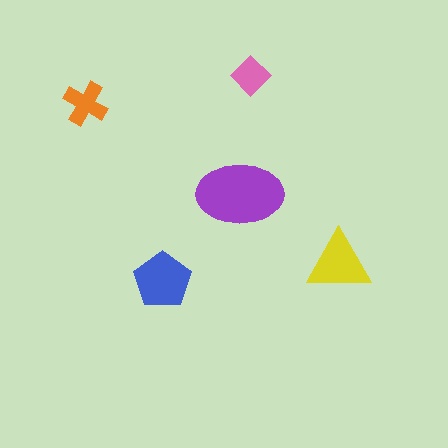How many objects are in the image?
There are 5 objects in the image.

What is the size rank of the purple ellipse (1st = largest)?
1st.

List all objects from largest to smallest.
The purple ellipse, the blue pentagon, the yellow triangle, the orange cross, the pink diamond.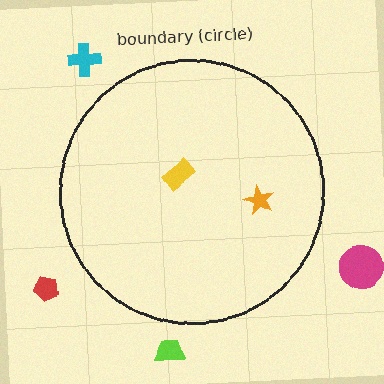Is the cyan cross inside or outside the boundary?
Outside.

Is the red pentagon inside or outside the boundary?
Outside.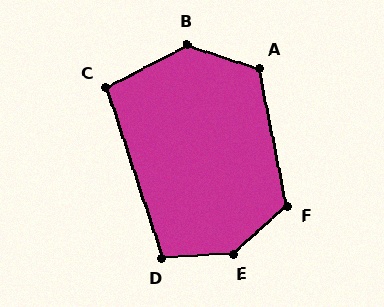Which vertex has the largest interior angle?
E, at approximately 141 degrees.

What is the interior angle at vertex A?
Approximately 119 degrees (obtuse).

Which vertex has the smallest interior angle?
C, at approximately 99 degrees.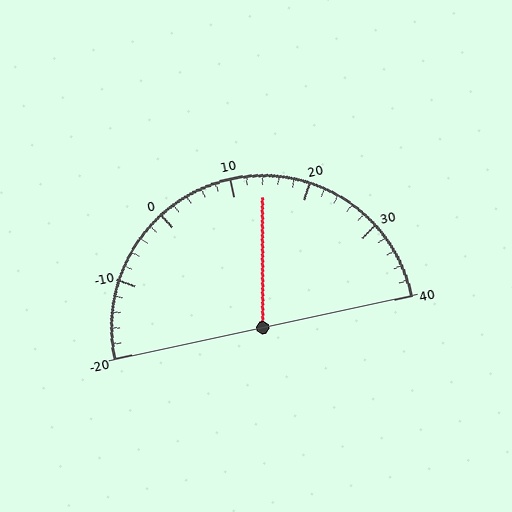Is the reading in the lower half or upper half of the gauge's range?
The reading is in the upper half of the range (-20 to 40).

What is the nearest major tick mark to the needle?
The nearest major tick mark is 10.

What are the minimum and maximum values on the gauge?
The gauge ranges from -20 to 40.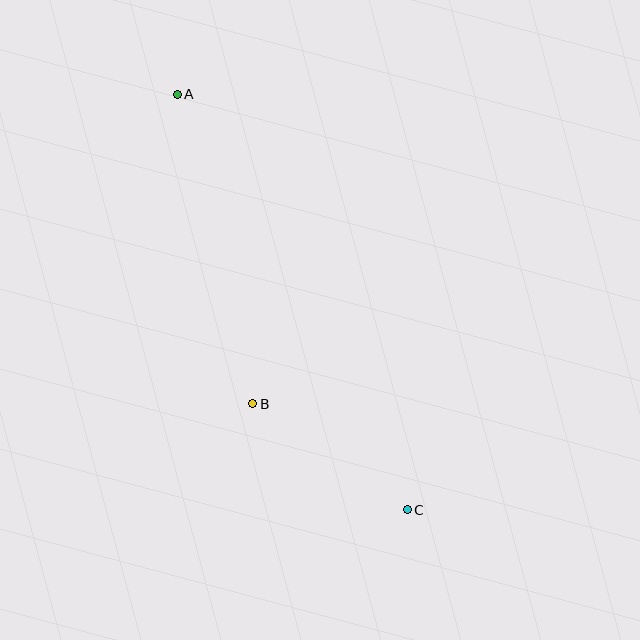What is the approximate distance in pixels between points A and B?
The distance between A and B is approximately 319 pixels.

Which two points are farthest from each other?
Points A and C are farthest from each other.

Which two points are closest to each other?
Points B and C are closest to each other.